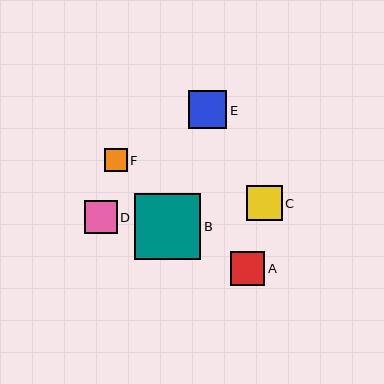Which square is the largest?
Square B is the largest with a size of approximately 66 pixels.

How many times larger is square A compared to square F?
Square A is approximately 1.5 times the size of square F.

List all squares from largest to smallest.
From largest to smallest: B, E, C, A, D, F.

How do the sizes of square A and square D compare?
Square A and square D are approximately the same size.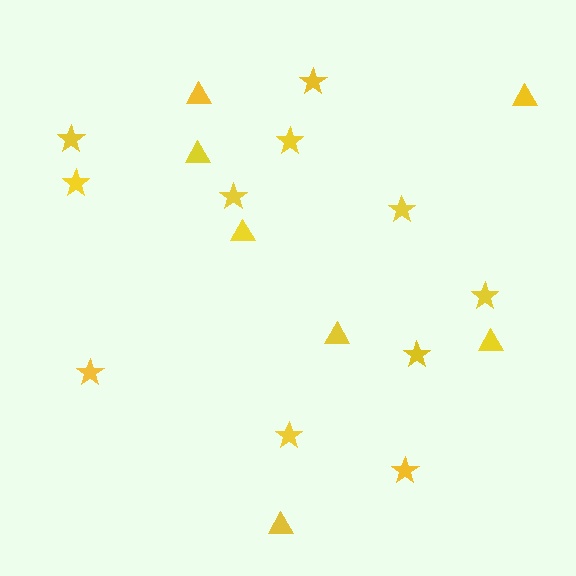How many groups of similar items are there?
There are 2 groups: one group of stars (11) and one group of triangles (7).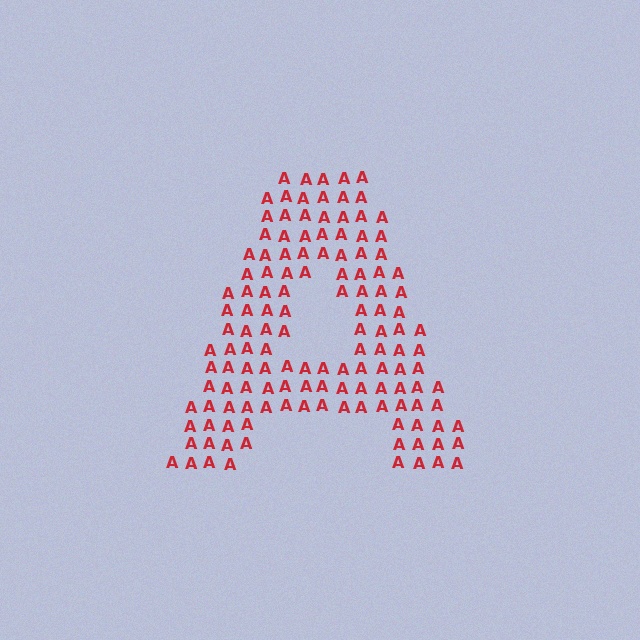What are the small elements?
The small elements are letter A's.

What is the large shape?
The large shape is the letter A.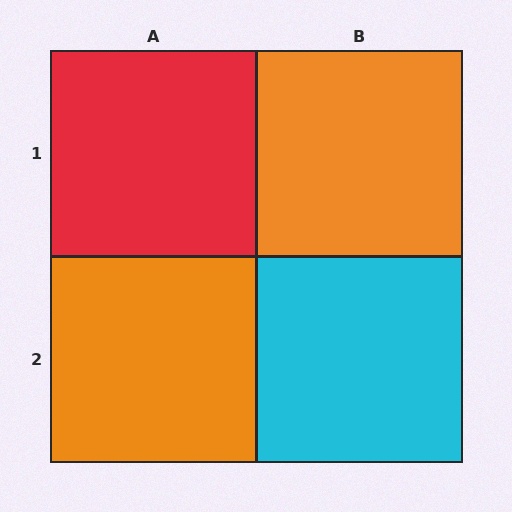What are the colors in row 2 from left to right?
Orange, cyan.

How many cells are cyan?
1 cell is cyan.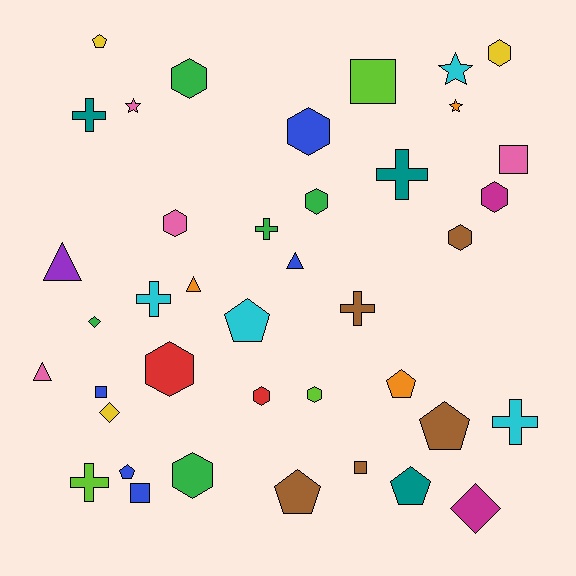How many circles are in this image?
There are no circles.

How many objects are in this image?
There are 40 objects.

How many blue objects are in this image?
There are 5 blue objects.